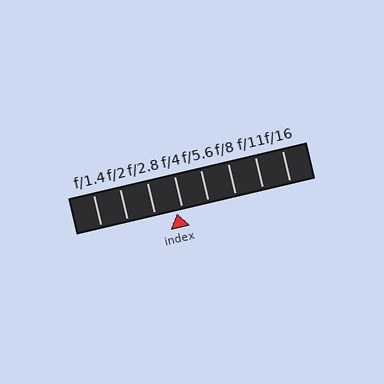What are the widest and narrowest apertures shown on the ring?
The widest aperture shown is f/1.4 and the narrowest is f/16.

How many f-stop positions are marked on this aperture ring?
There are 8 f-stop positions marked.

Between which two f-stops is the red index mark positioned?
The index mark is between f/2.8 and f/4.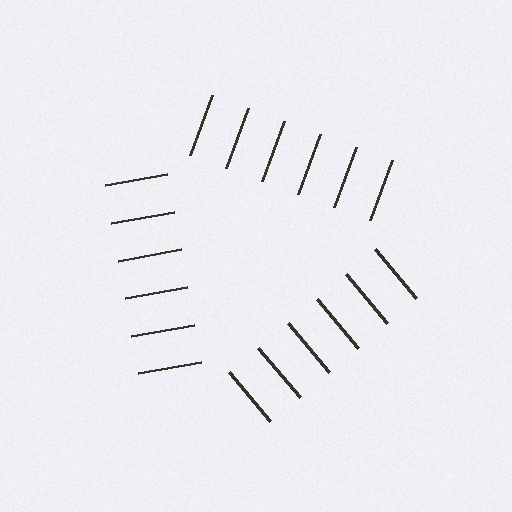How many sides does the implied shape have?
3 sides — the line-ends trace a triangle.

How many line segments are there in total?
18 — 6 along each of the 3 edges.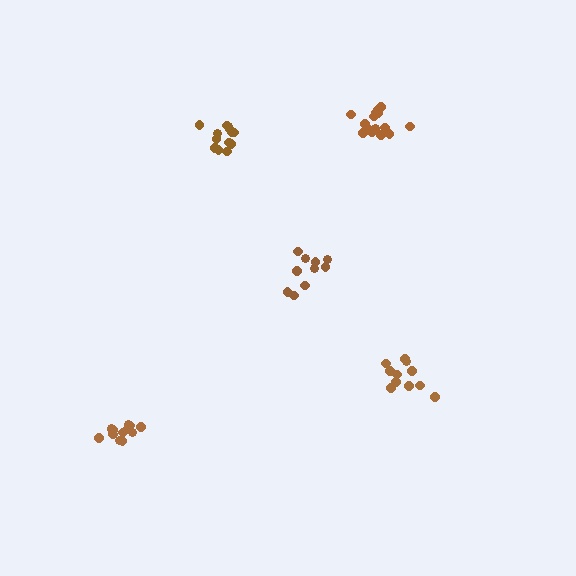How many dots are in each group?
Group 1: 10 dots, Group 2: 14 dots, Group 3: 11 dots, Group 4: 14 dots, Group 5: 15 dots (64 total).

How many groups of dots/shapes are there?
There are 5 groups.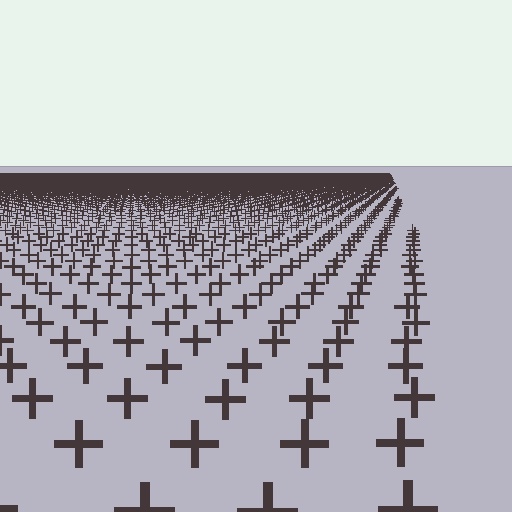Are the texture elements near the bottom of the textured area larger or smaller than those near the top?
Larger. Near the bottom, elements are closer to the viewer and appear at a bigger on-screen size.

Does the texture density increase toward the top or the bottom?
Density increases toward the top.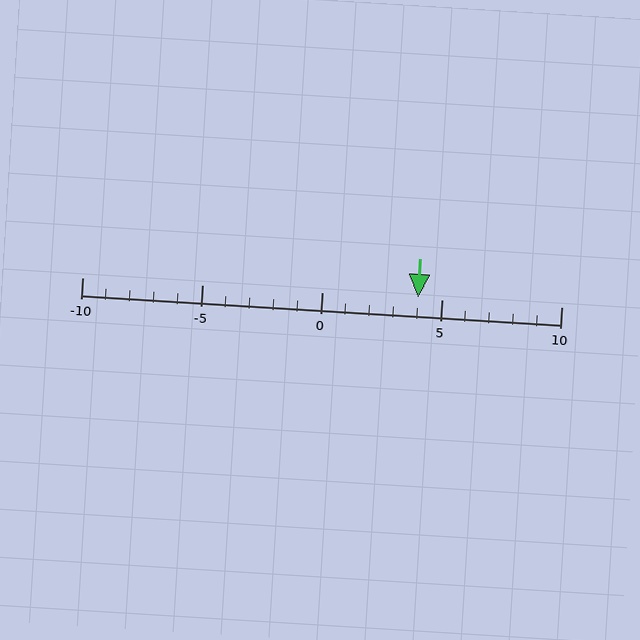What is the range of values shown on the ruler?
The ruler shows values from -10 to 10.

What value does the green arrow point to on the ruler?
The green arrow points to approximately 4.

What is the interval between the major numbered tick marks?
The major tick marks are spaced 5 units apart.